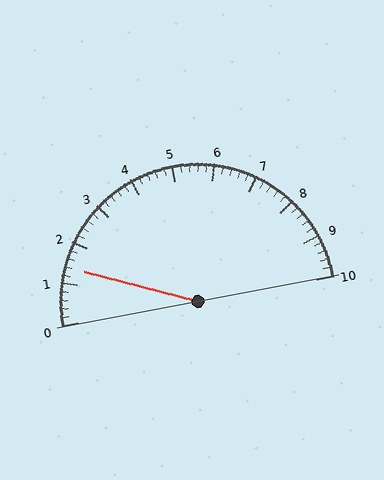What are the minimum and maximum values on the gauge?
The gauge ranges from 0 to 10.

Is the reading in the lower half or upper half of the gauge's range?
The reading is in the lower half of the range (0 to 10).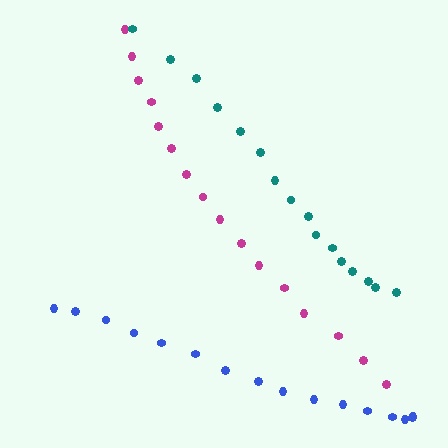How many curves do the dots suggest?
There are 3 distinct paths.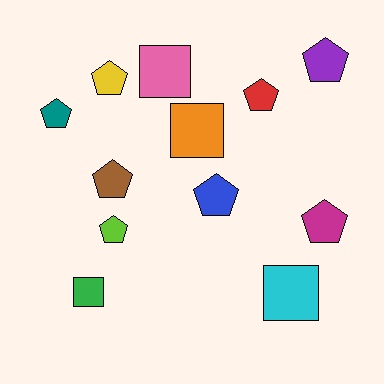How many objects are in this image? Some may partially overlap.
There are 12 objects.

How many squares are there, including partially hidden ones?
There are 4 squares.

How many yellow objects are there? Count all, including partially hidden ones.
There is 1 yellow object.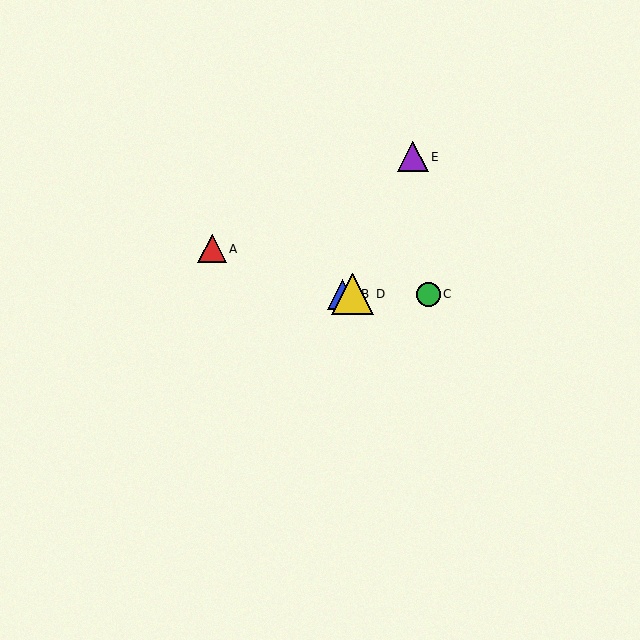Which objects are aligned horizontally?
Objects B, C, D are aligned horizontally.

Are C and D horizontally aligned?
Yes, both are at y≈294.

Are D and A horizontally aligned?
No, D is at y≈294 and A is at y≈249.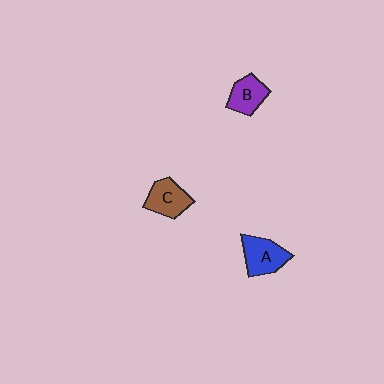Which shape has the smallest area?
Shape B (purple).